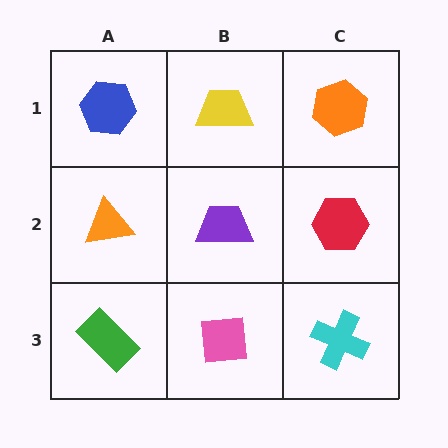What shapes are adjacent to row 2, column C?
An orange hexagon (row 1, column C), a cyan cross (row 3, column C), a purple trapezoid (row 2, column B).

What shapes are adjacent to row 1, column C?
A red hexagon (row 2, column C), a yellow trapezoid (row 1, column B).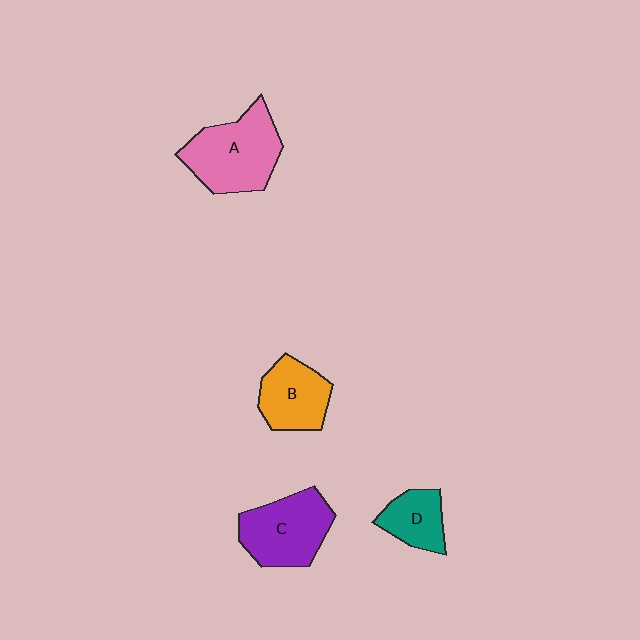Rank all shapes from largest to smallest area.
From largest to smallest: A (pink), C (purple), B (orange), D (teal).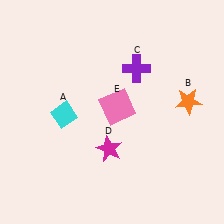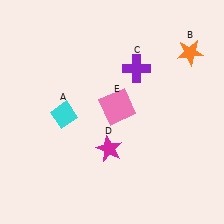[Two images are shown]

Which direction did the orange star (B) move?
The orange star (B) moved up.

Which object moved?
The orange star (B) moved up.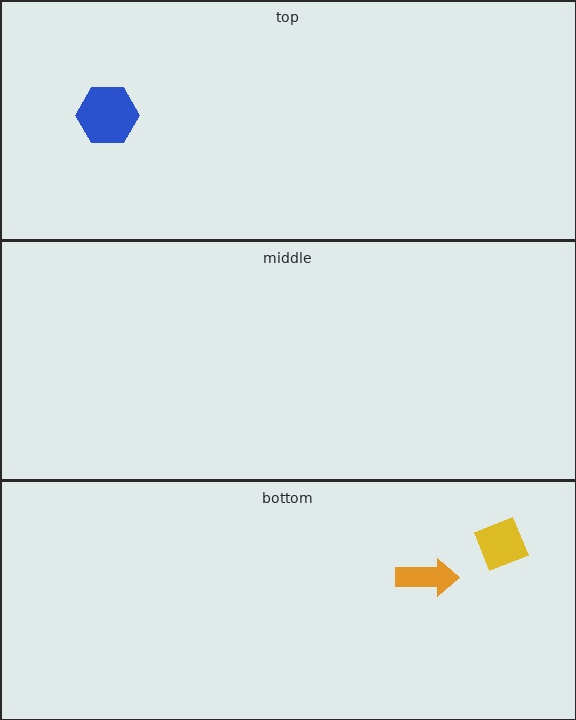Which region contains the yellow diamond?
The bottom region.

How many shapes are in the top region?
1.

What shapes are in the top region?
The blue hexagon.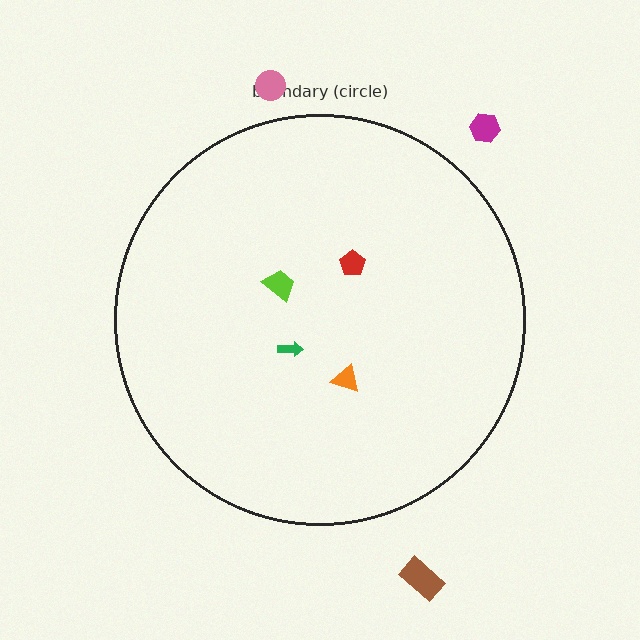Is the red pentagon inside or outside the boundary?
Inside.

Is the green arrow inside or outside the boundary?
Inside.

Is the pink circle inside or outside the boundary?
Outside.